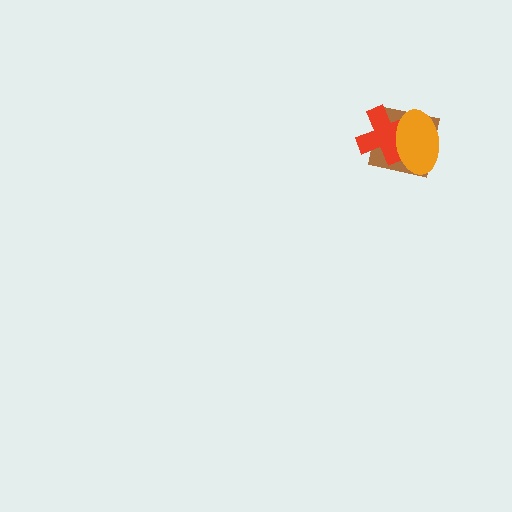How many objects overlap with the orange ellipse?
2 objects overlap with the orange ellipse.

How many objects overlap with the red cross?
2 objects overlap with the red cross.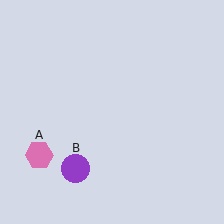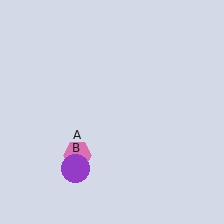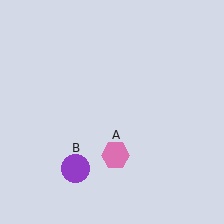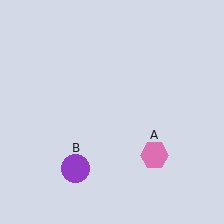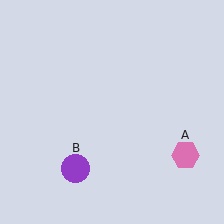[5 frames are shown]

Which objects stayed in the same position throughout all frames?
Purple circle (object B) remained stationary.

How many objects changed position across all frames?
1 object changed position: pink hexagon (object A).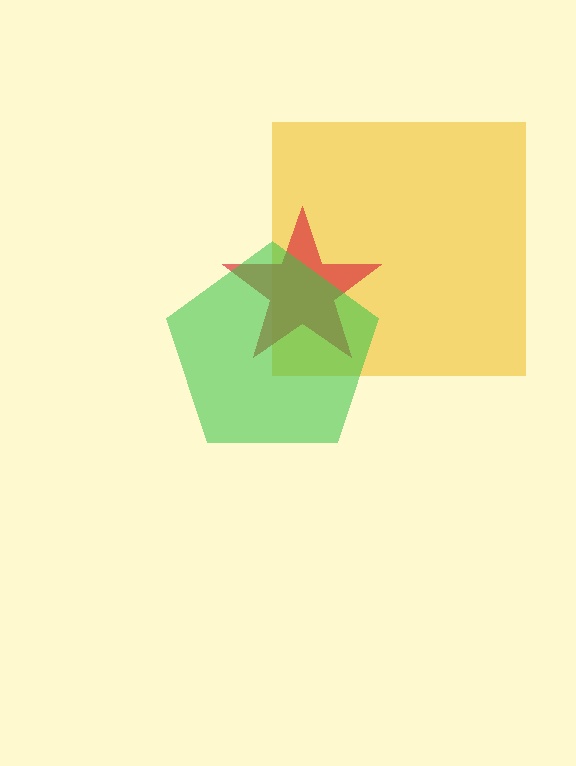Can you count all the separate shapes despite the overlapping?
Yes, there are 3 separate shapes.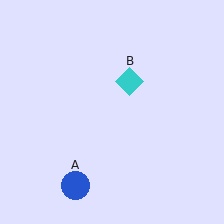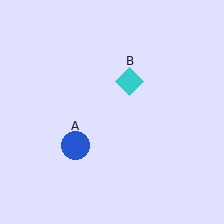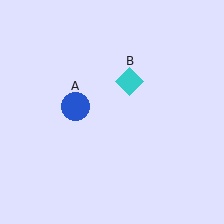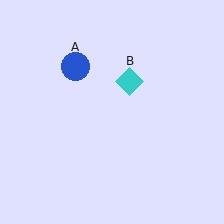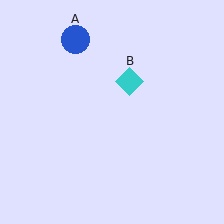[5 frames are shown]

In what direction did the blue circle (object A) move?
The blue circle (object A) moved up.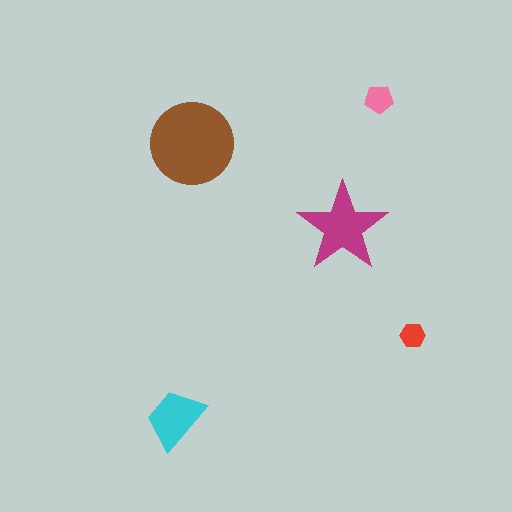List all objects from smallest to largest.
The red hexagon, the pink pentagon, the cyan trapezoid, the magenta star, the brown circle.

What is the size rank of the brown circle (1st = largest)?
1st.